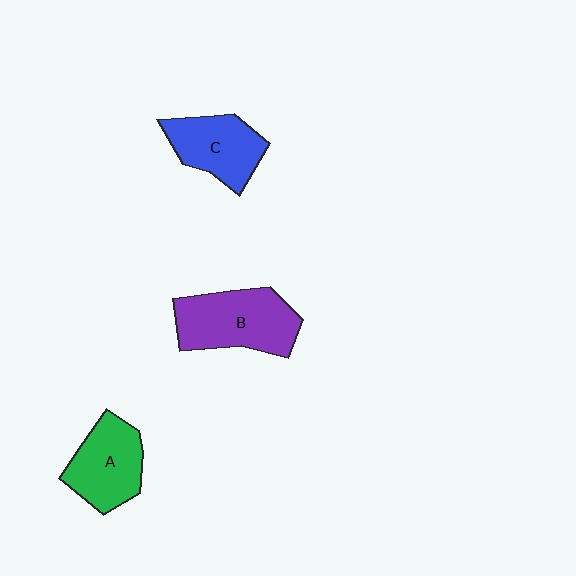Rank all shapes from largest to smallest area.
From largest to smallest: B (purple), A (green), C (blue).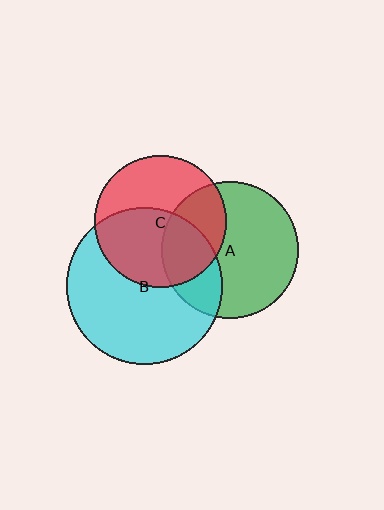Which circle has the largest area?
Circle B (cyan).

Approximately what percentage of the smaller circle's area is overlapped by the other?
Approximately 30%.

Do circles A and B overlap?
Yes.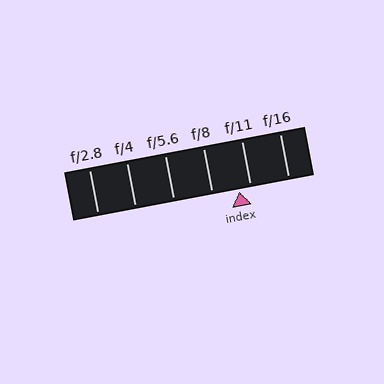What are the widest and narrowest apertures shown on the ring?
The widest aperture shown is f/2.8 and the narrowest is f/16.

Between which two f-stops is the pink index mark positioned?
The index mark is between f/8 and f/11.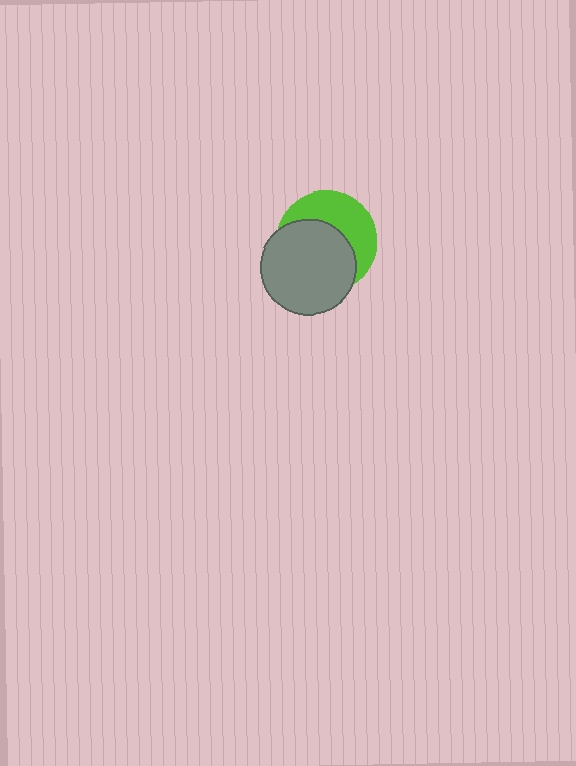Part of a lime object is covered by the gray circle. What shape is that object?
It is a circle.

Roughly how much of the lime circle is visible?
A small part of it is visible (roughly 43%).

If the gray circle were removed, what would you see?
You would see the complete lime circle.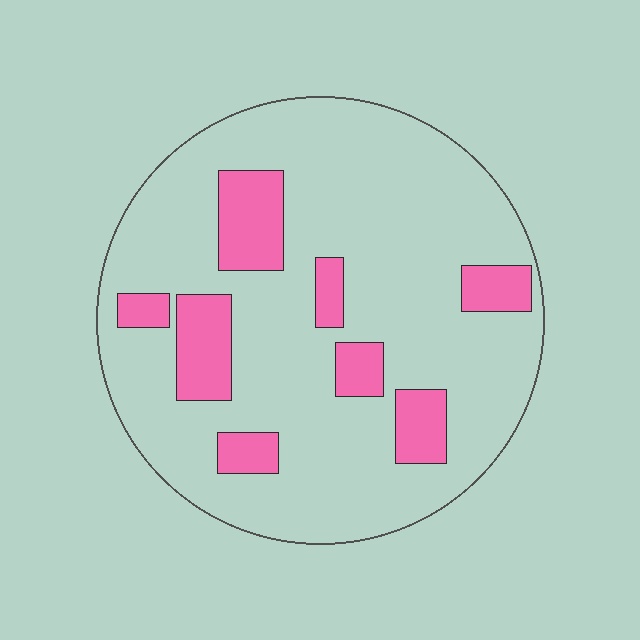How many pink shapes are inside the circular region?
8.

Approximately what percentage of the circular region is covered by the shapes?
Approximately 20%.